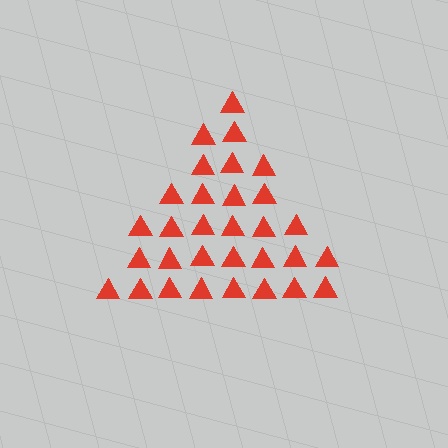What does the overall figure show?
The overall figure shows a triangle.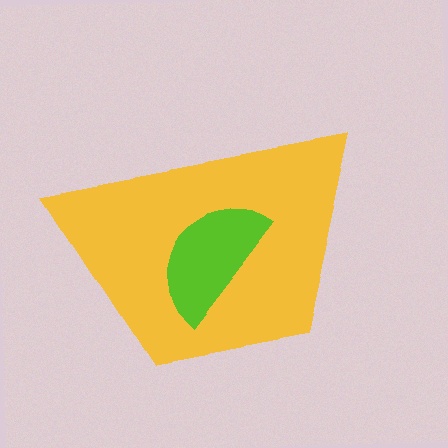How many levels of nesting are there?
2.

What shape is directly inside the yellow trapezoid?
The lime semicircle.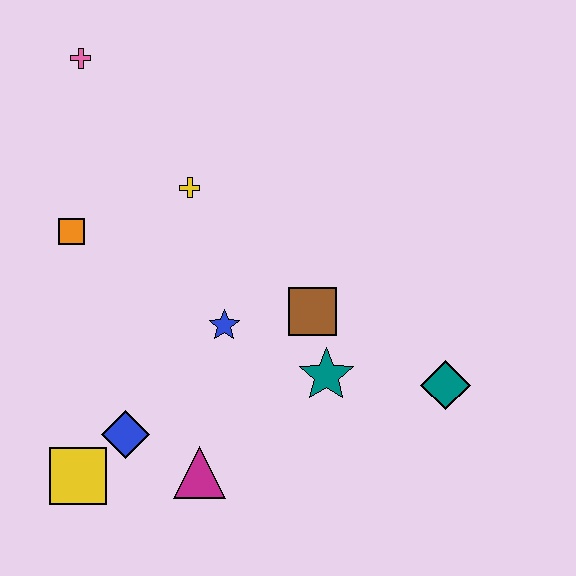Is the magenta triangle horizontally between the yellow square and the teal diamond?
Yes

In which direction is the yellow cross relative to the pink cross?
The yellow cross is below the pink cross.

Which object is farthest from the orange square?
The teal diamond is farthest from the orange square.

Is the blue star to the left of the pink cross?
No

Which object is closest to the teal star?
The brown square is closest to the teal star.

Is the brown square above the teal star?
Yes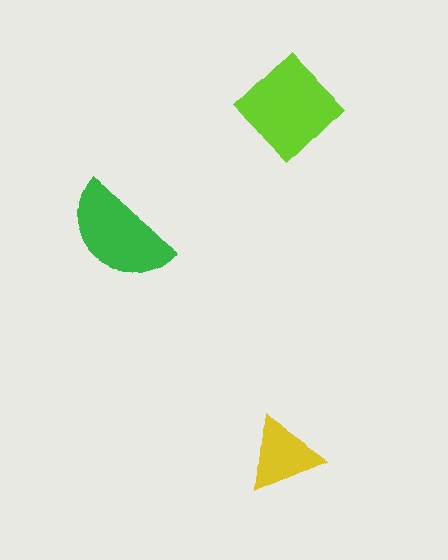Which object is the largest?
The lime diamond.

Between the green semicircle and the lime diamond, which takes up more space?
The lime diamond.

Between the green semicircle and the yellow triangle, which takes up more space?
The green semicircle.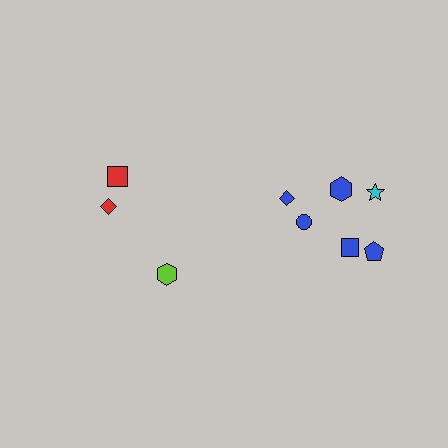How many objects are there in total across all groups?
There are 9 objects.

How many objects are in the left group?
There are 3 objects.